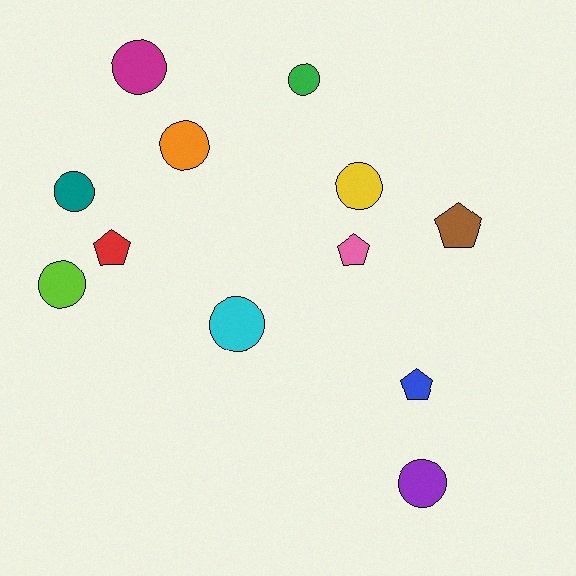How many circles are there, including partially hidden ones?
There are 8 circles.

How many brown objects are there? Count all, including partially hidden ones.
There is 1 brown object.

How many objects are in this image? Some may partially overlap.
There are 12 objects.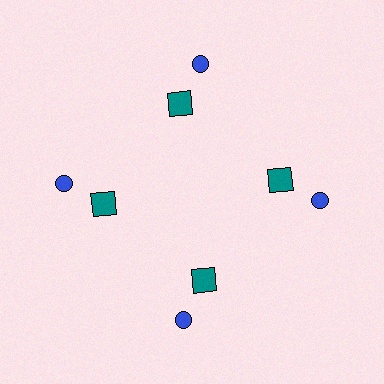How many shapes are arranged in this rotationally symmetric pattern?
There are 8 shapes, arranged in 4 groups of 2.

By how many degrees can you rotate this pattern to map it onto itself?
The pattern maps onto itself every 90 degrees of rotation.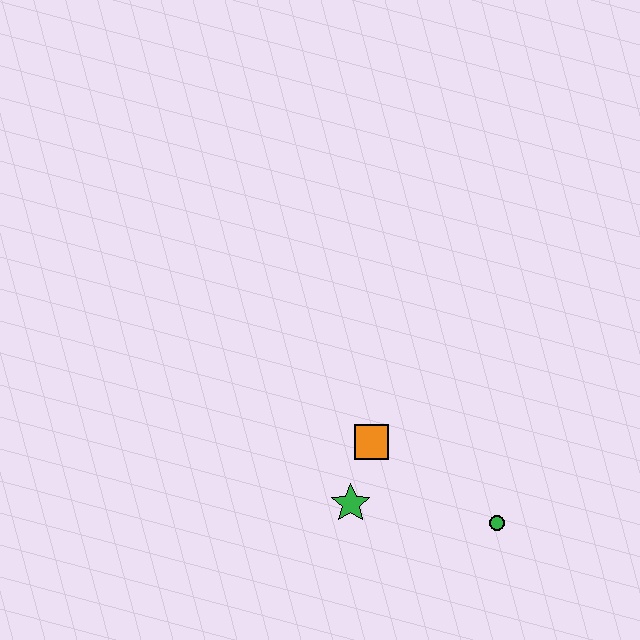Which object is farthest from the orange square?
The green circle is farthest from the orange square.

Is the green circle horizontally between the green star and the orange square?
No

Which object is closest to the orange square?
The green star is closest to the orange square.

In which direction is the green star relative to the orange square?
The green star is below the orange square.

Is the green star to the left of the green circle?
Yes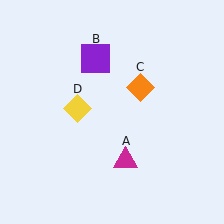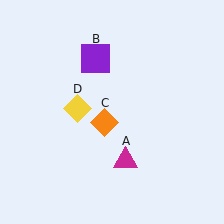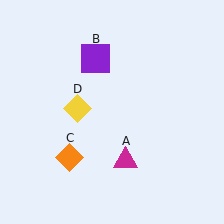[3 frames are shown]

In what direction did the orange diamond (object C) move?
The orange diamond (object C) moved down and to the left.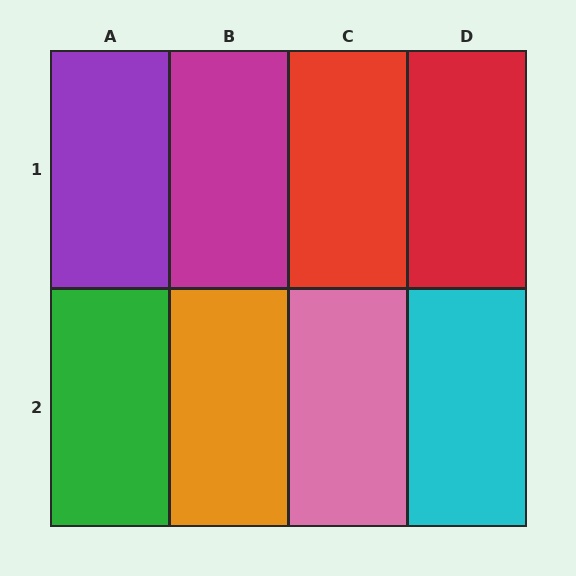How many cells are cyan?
1 cell is cyan.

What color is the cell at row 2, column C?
Pink.